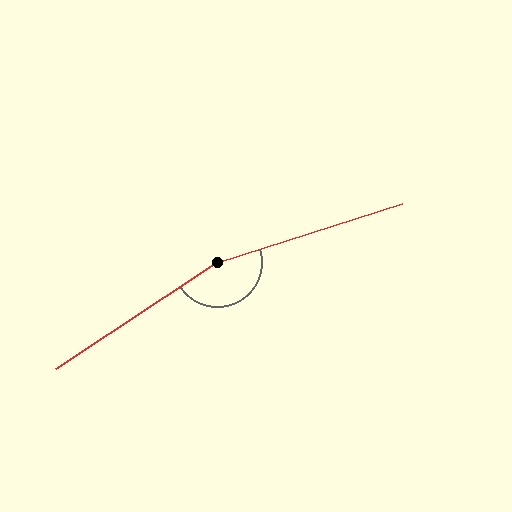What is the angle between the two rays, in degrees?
Approximately 164 degrees.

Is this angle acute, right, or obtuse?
It is obtuse.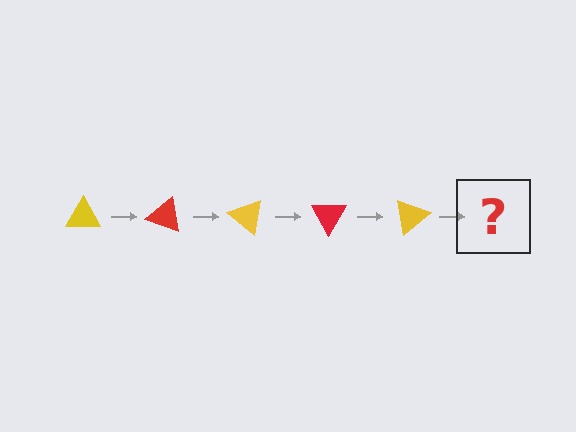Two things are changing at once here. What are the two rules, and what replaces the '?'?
The two rules are that it rotates 20 degrees each step and the color cycles through yellow and red. The '?' should be a red triangle, rotated 100 degrees from the start.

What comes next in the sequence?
The next element should be a red triangle, rotated 100 degrees from the start.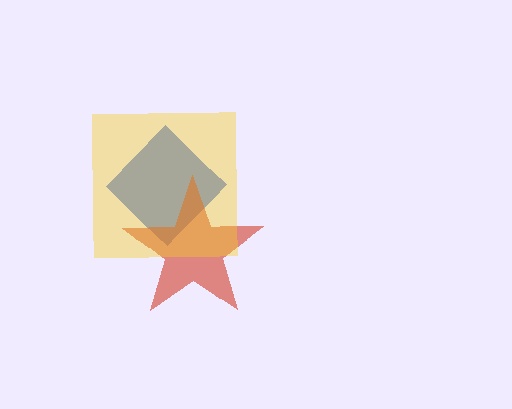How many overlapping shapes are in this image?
There are 3 overlapping shapes in the image.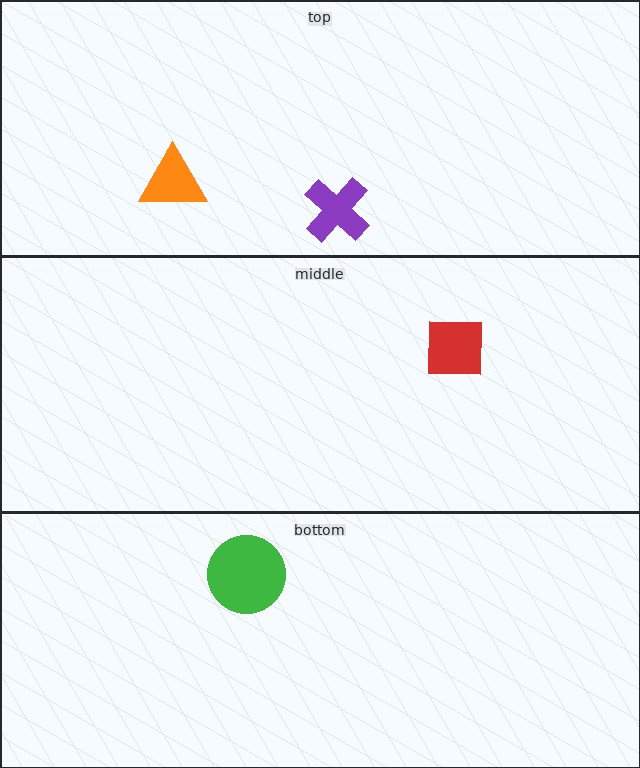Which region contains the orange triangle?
The top region.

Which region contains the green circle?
The bottom region.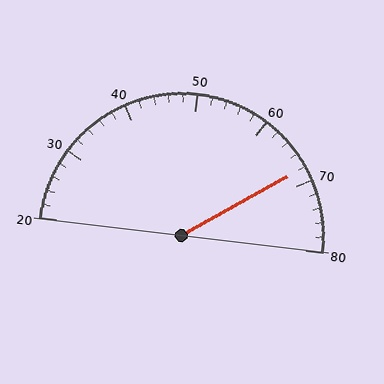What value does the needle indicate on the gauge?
The needle indicates approximately 68.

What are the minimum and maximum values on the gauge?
The gauge ranges from 20 to 80.